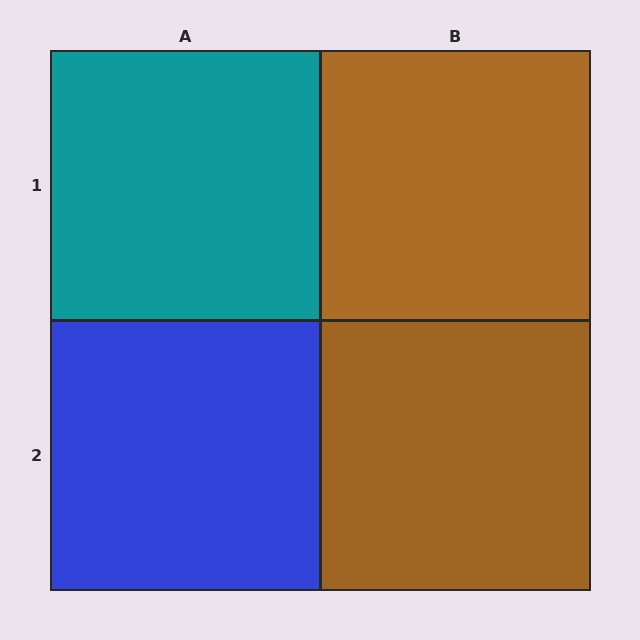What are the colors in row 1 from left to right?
Teal, brown.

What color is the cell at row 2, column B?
Brown.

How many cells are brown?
2 cells are brown.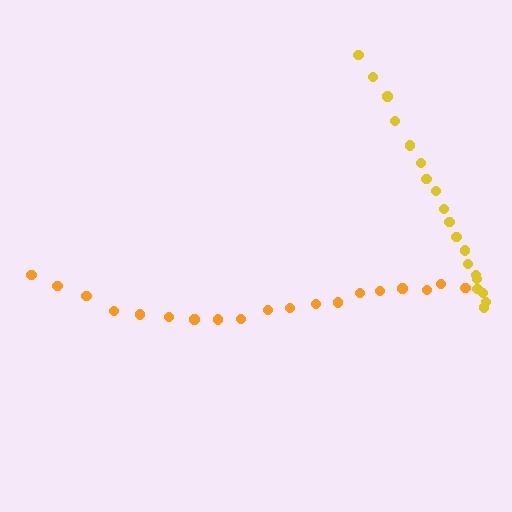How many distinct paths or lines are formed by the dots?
There are 2 distinct paths.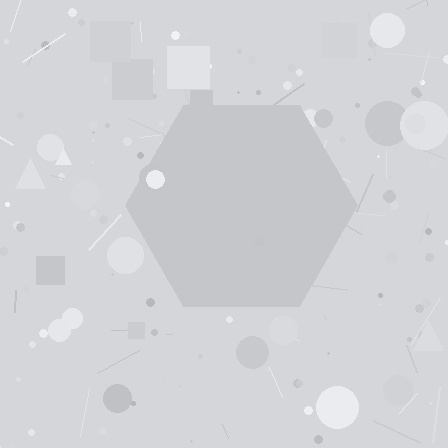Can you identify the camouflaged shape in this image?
The camouflaged shape is a hexagon.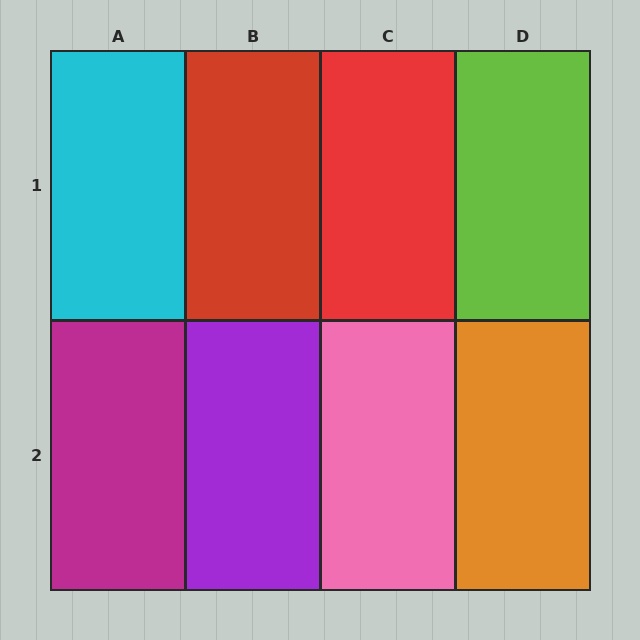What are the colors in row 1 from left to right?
Cyan, red, red, lime.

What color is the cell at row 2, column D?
Orange.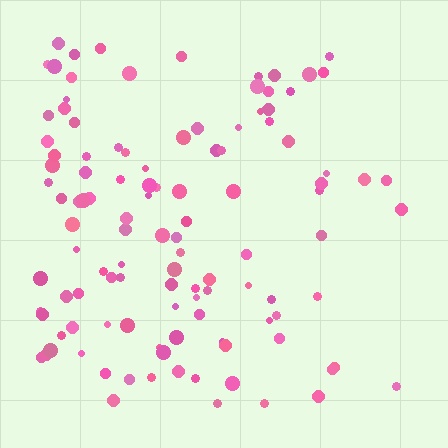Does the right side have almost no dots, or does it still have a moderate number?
Still a moderate number, just noticeably fewer than the left.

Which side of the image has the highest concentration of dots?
The left.